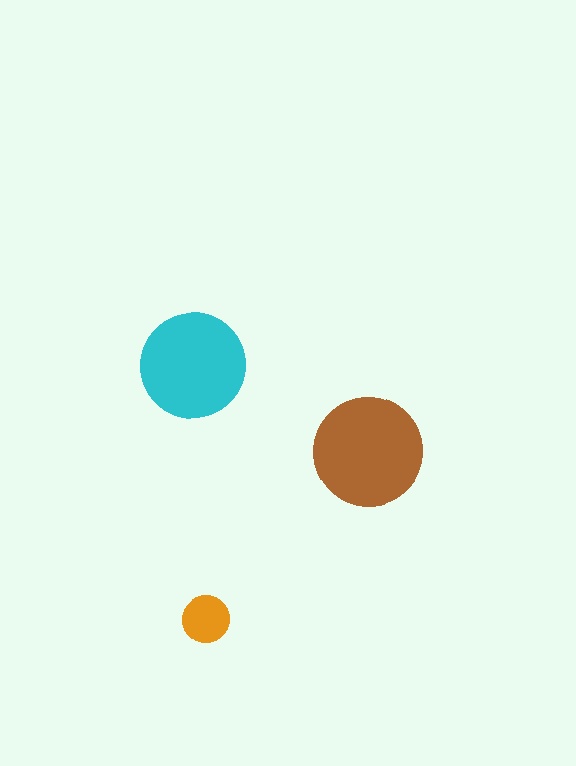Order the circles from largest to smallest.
the brown one, the cyan one, the orange one.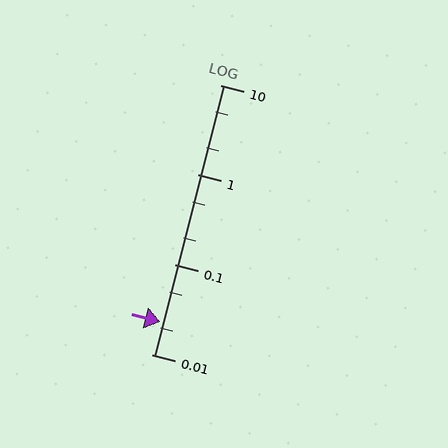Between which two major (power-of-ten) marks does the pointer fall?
The pointer is between 0.01 and 0.1.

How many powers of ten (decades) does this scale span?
The scale spans 3 decades, from 0.01 to 10.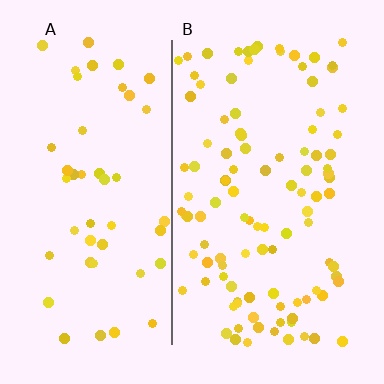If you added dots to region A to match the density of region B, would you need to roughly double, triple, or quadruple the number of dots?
Approximately double.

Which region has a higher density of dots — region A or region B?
B (the right).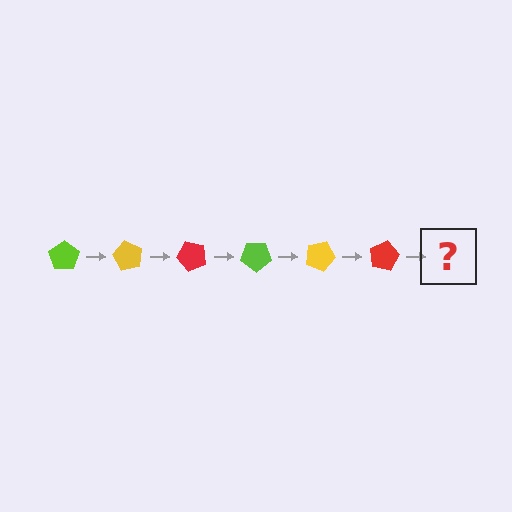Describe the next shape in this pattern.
It should be a lime pentagon, rotated 360 degrees from the start.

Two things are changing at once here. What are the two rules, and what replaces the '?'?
The two rules are that it rotates 60 degrees each step and the color cycles through lime, yellow, and red. The '?' should be a lime pentagon, rotated 360 degrees from the start.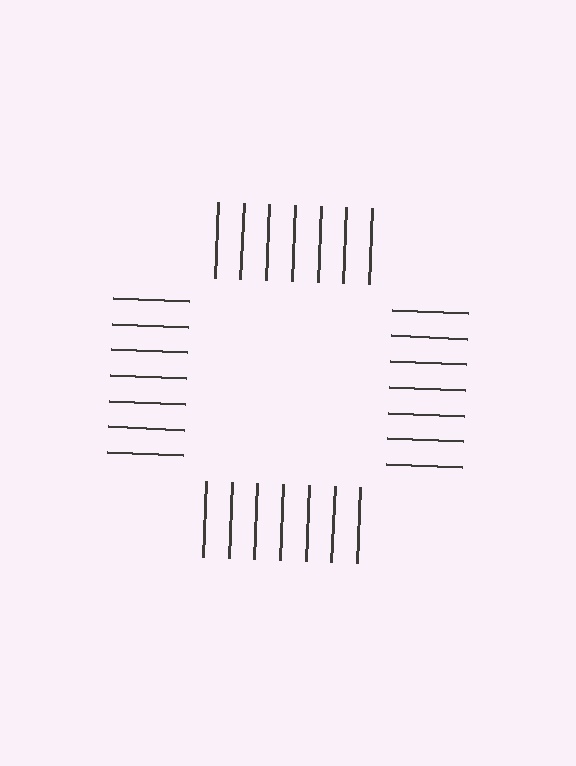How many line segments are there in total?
28 — 7 along each of the 4 edges.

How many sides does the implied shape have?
4 sides — the line-ends trace a square.